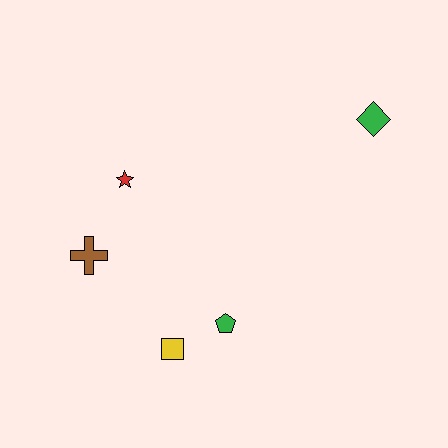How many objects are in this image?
There are 5 objects.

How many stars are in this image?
There is 1 star.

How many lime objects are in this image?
There are no lime objects.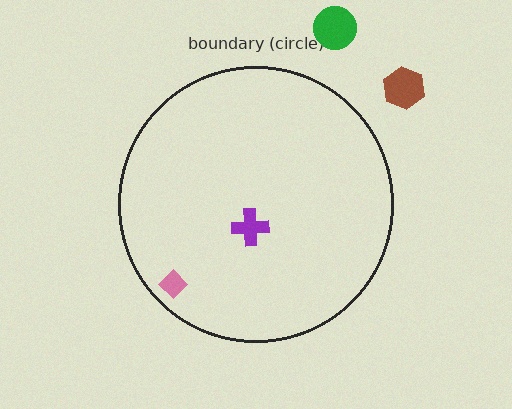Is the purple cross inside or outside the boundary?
Inside.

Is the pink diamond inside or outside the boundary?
Inside.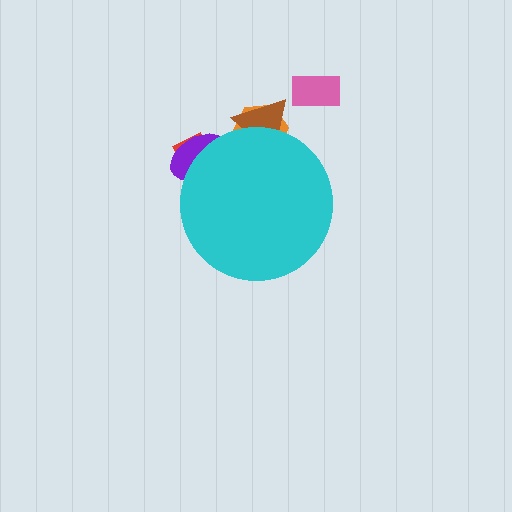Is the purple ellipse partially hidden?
Yes, the purple ellipse is partially hidden behind the cyan circle.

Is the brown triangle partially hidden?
Yes, the brown triangle is partially hidden behind the cyan circle.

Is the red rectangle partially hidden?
Yes, the red rectangle is partially hidden behind the cyan circle.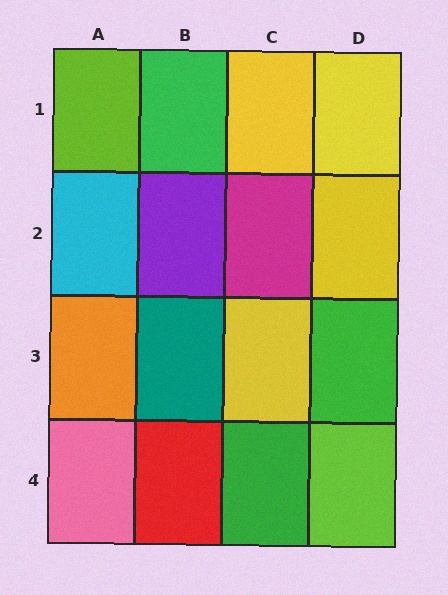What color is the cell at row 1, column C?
Yellow.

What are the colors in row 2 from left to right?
Cyan, purple, magenta, yellow.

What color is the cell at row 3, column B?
Teal.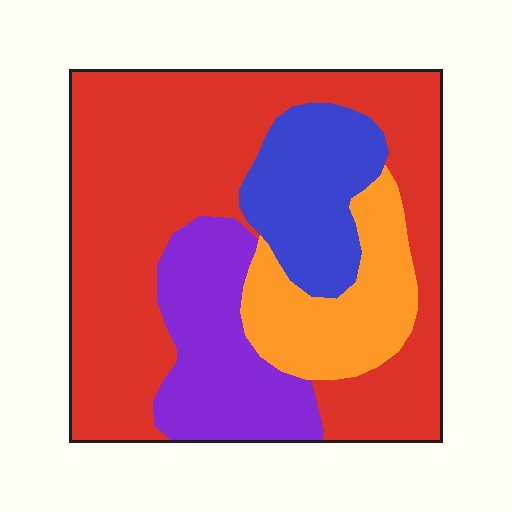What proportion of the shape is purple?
Purple takes up less than a quarter of the shape.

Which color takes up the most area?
Red, at roughly 55%.